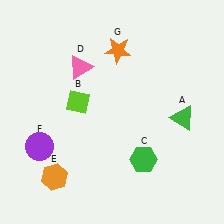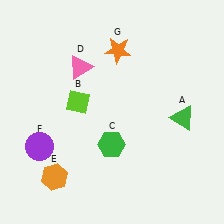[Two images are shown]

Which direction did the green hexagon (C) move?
The green hexagon (C) moved left.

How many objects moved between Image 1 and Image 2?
1 object moved between the two images.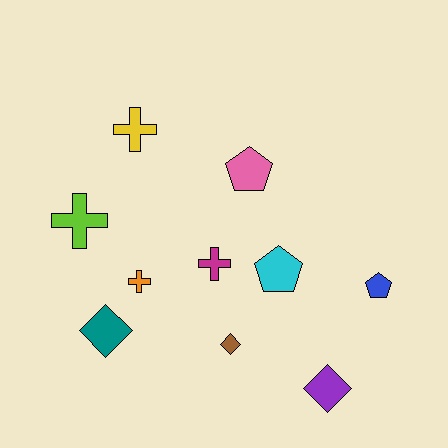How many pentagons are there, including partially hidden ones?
There are 3 pentagons.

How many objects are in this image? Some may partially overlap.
There are 10 objects.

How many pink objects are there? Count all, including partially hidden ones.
There is 1 pink object.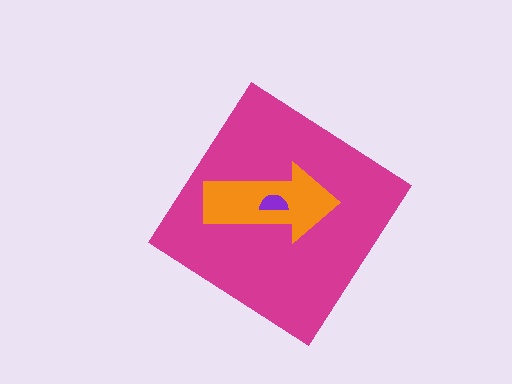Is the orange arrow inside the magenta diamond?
Yes.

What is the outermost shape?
The magenta diamond.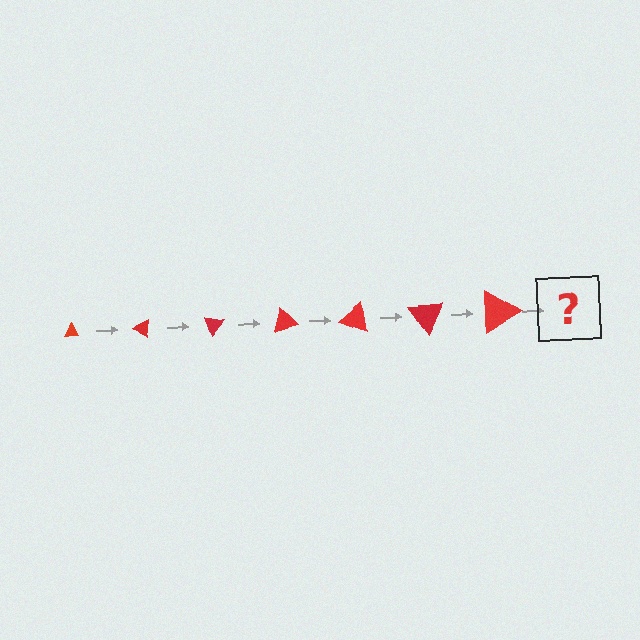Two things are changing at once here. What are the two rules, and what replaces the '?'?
The two rules are that the triangle grows larger each step and it rotates 35 degrees each step. The '?' should be a triangle, larger than the previous one and rotated 245 degrees from the start.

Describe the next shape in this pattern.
It should be a triangle, larger than the previous one and rotated 245 degrees from the start.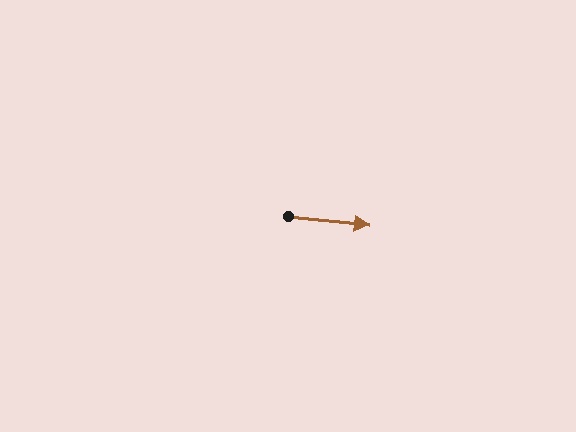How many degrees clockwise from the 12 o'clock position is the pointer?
Approximately 96 degrees.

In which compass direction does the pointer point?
East.